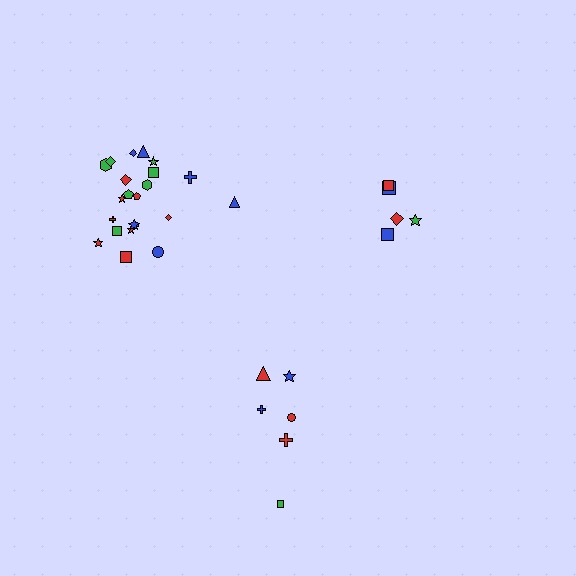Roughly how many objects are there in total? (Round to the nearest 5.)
Roughly 35 objects in total.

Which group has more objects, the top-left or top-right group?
The top-left group.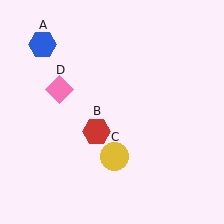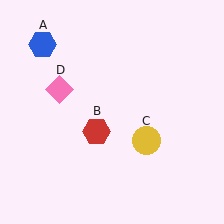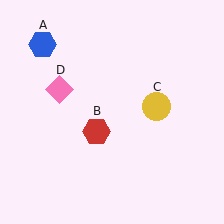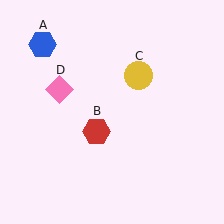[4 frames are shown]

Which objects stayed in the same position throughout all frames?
Blue hexagon (object A) and red hexagon (object B) and pink diamond (object D) remained stationary.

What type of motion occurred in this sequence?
The yellow circle (object C) rotated counterclockwise around the center of the scene.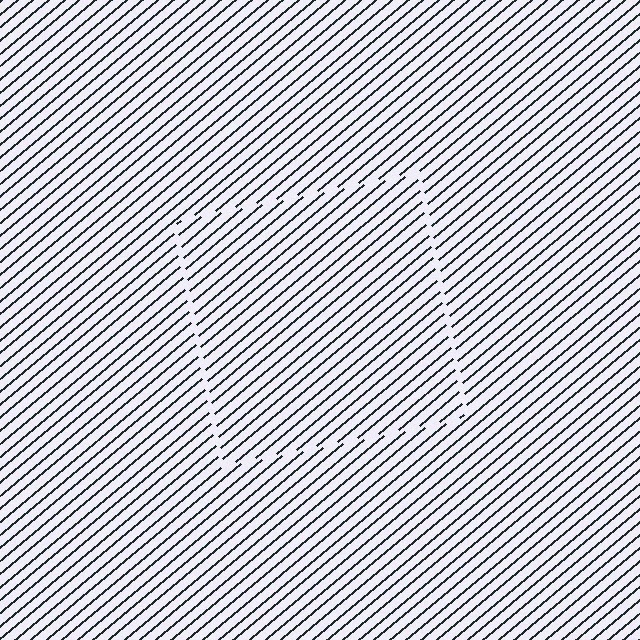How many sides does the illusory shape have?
4 sides — the line-ends trace a square.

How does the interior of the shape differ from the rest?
The interior of the shape contains the same grating, shifted by half a period — the contour is defined by the phase discontinuity where line-ends from the inner and outer gratings abut.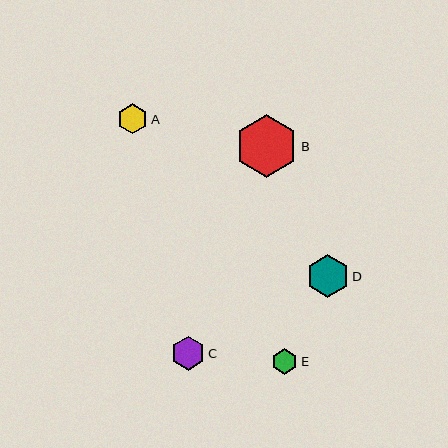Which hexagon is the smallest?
Hexagon E is the smallest with a size of approximately 26 pixels.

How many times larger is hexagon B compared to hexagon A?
Hexagon B is approximately 2.1 times the size of hexagon A.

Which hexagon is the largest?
Hexagon B is the largest with a size of approximately 63 pixels.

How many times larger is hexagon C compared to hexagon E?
Hexagon C is approximately 1.3 times the size of hexagon E.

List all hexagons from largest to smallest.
From largest to smallest: B, D, C, A, E.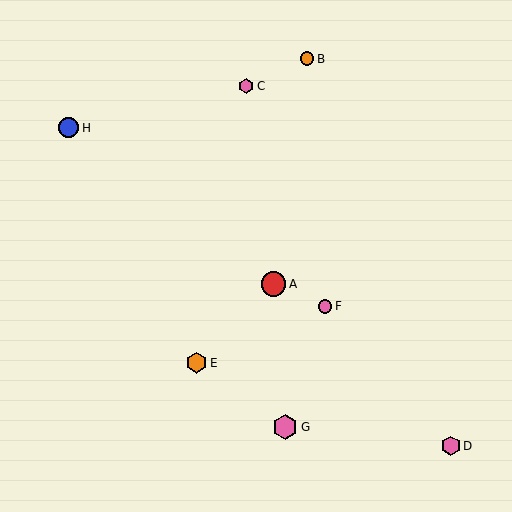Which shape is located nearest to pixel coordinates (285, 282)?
The red circle (labeled A) at (274, 284) is nearest to that location.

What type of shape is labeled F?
Shape F is a pink circle.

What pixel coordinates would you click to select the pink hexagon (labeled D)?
Click at (451, 446) to select the pink hexagon D.